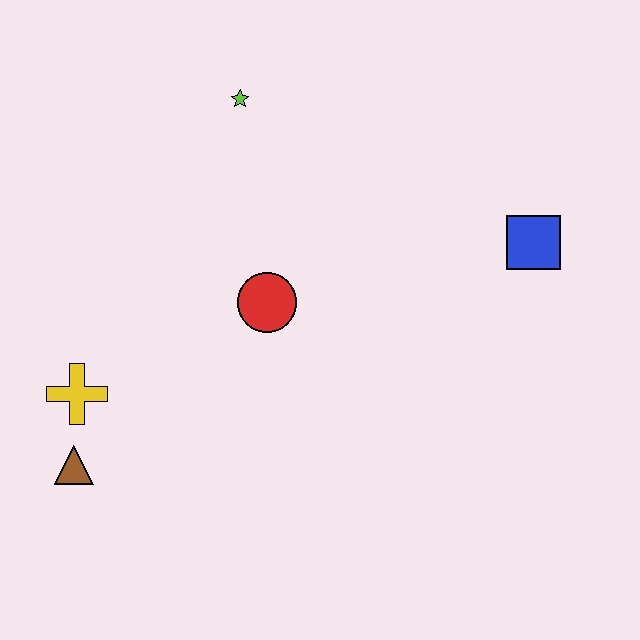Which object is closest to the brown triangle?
The yellow cross is closest to the brown triangle.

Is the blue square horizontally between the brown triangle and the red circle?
No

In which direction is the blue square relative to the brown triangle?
The blue square is to the right of the brown triangle.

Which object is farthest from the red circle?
The blue square is farthest from the red circle.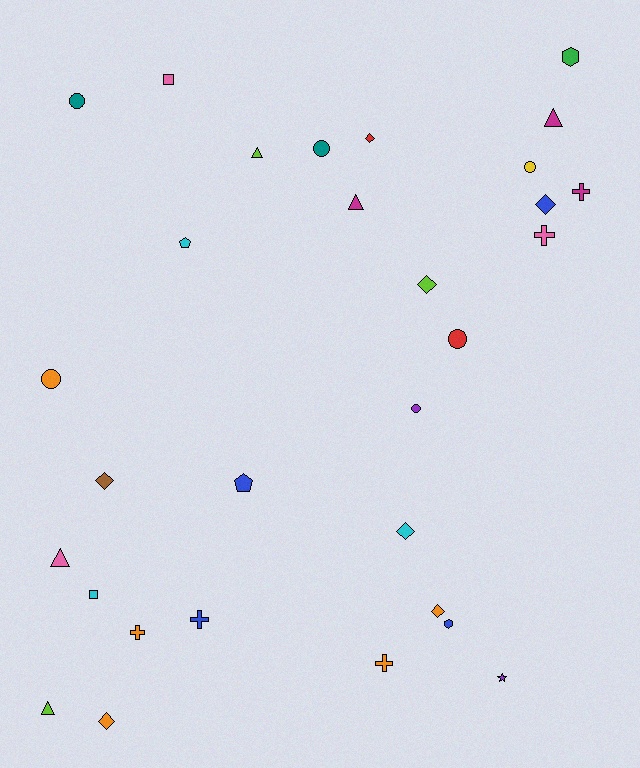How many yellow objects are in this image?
There is 1 yellow object.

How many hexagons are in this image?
There are 2 hexagons.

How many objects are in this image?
There are 30 objects.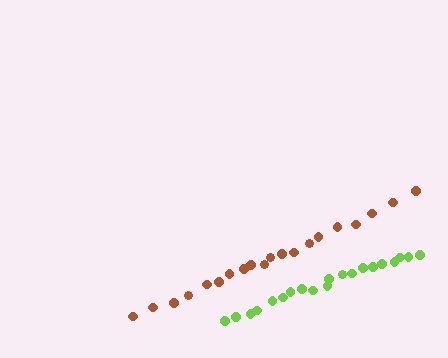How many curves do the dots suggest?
There are 2 distinct paths.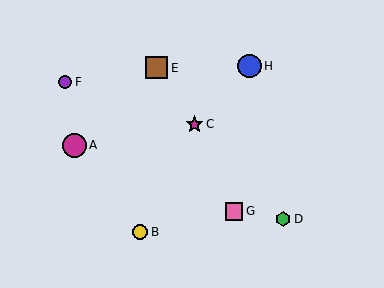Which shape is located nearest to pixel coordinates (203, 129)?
The magenta star (labeled C) at (194, 124) is nearest to that location.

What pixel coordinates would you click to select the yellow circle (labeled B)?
Click at (140, 232) to select the yellow circle B.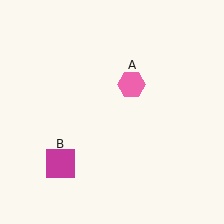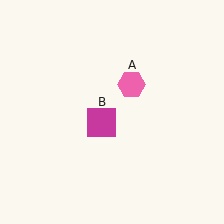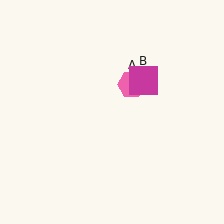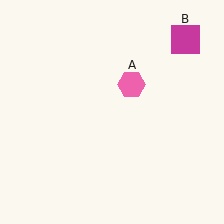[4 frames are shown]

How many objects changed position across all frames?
1 object changed position: magenta square (object B).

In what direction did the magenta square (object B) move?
The magenta square (object B) moved up and to the right.